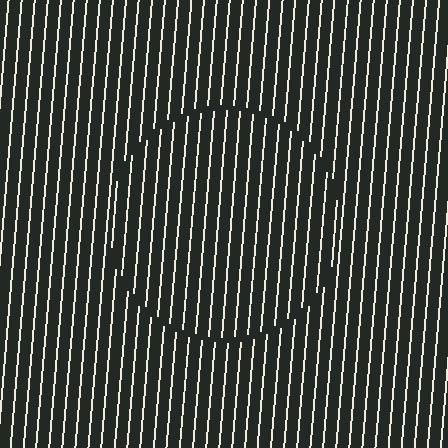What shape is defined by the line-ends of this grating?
An illusory circle. The interior of the shape contains the same grating, shifted by half a period — the contour is defined by the phase discontinuity where line-ends from the inner and outer gratings abut.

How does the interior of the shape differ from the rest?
The interior of the shape contains the same grating, shifted by half a period — the contour is defined by the phase discontinuity where line-ends from the inner and outer gratings abut.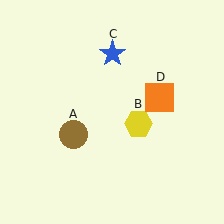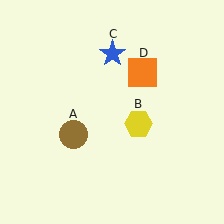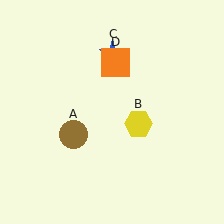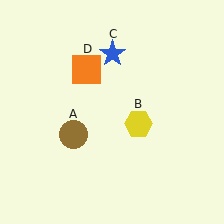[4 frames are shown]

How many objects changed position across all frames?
1 object changed position: orange square (object D).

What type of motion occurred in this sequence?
The orange square (object D) rotated counterclockwise around the center of the scene.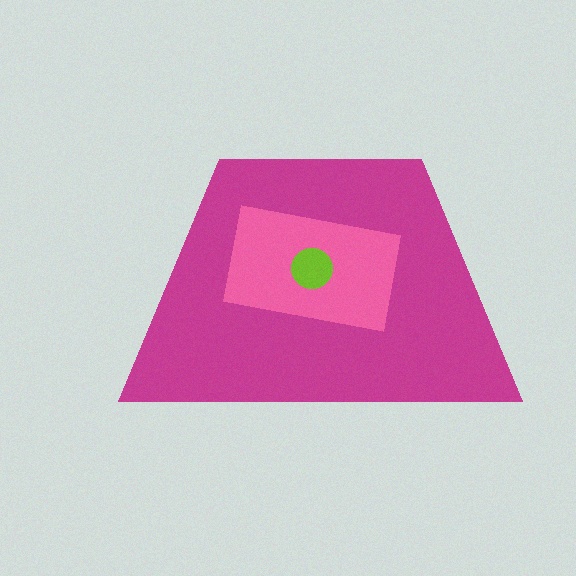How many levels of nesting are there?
3.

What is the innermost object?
The lime circle.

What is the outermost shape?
The magenta trapezoid.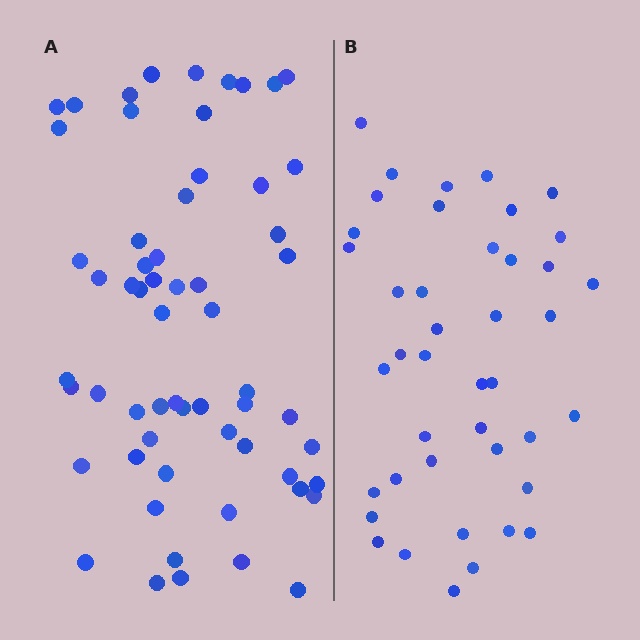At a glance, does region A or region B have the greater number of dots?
Region A (the left region) has more dots.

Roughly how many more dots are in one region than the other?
Region A has approximately 20 more dots than region B.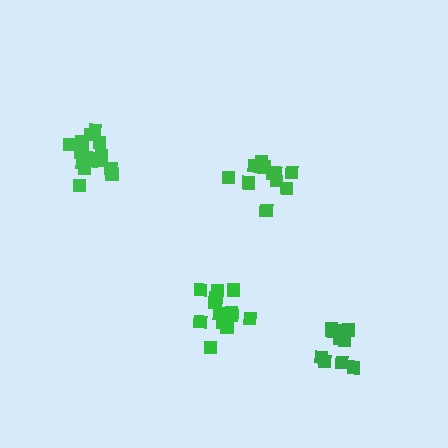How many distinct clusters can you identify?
There are 4 distinct clusters.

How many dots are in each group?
Group 1: 16 dots, Group 2: 12 dots, Group 3: 13 dots, Group 4: 14 dots (55 total).